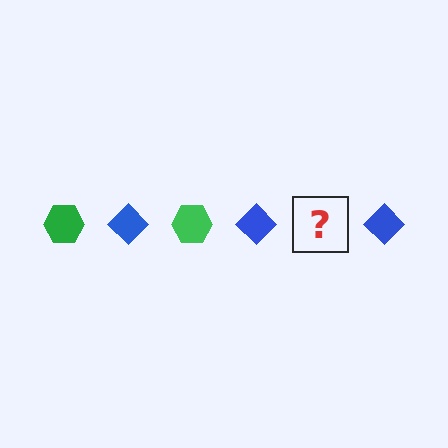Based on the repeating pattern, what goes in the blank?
The blank should be a green hexagon.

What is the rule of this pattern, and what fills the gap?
The rule is that the pattern alternates between green hexagon and blue diamond. The gap should be filled with a green hexagon.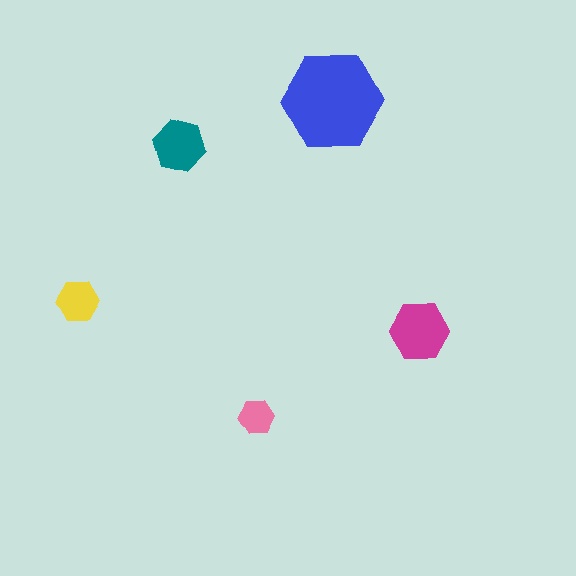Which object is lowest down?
The pink hexagon is bottommost.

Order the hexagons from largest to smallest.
the blue one, the magenta one, the teal one, the yellow one, the pink one.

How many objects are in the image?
There are 5 objects in the image.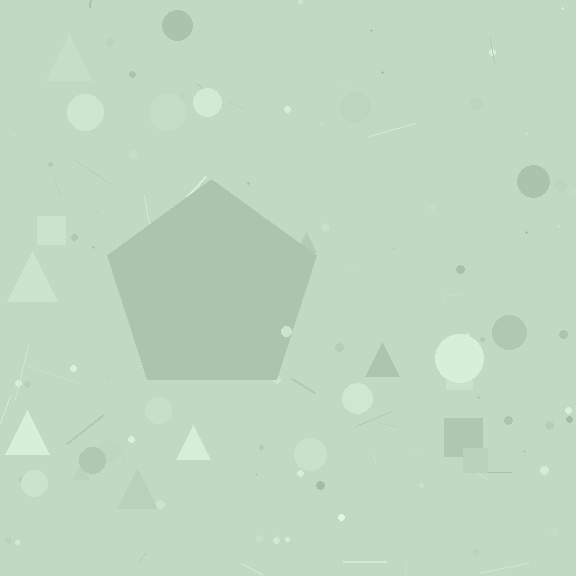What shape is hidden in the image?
A pentagon is hidden in the image.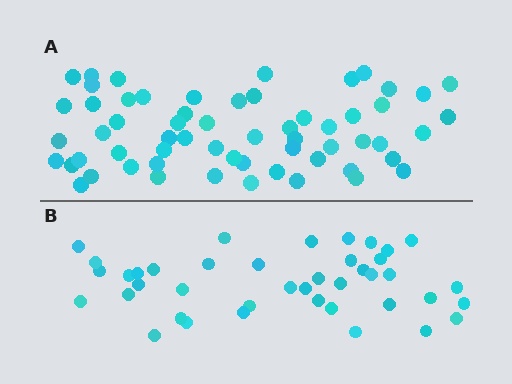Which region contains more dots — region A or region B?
Region A (the top region) has more dots.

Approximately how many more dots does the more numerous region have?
Region A has approximately 20 more dots than region B.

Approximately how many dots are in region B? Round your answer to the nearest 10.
About 40 dots. (The exact count is 41, which rounds to 40.)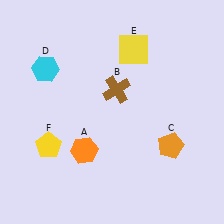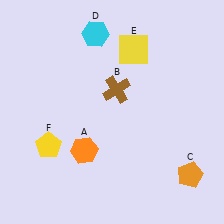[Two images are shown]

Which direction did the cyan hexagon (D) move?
The cyan hexagon (D) moved right.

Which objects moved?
The objects that moved are: the orange pentagon (C), the cyan hexagon (D).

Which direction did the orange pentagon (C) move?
The orange pentagon (C) moved down.